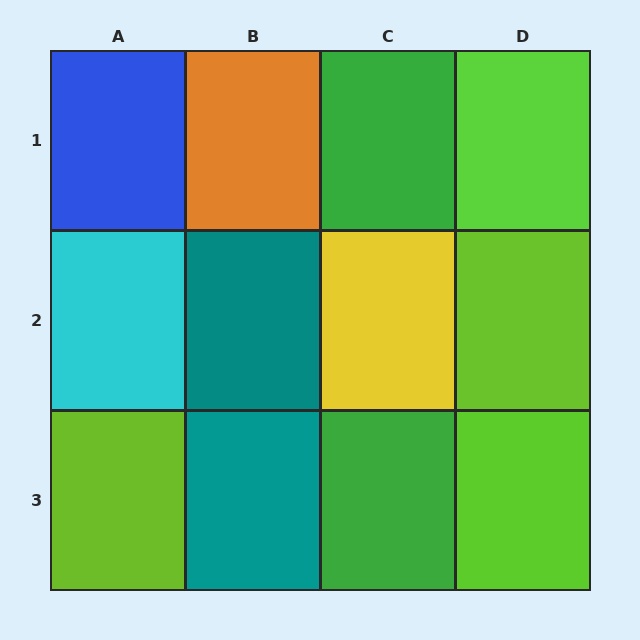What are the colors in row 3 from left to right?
Lime, teal, green, lime.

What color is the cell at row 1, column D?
Lime.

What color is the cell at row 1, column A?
Blue.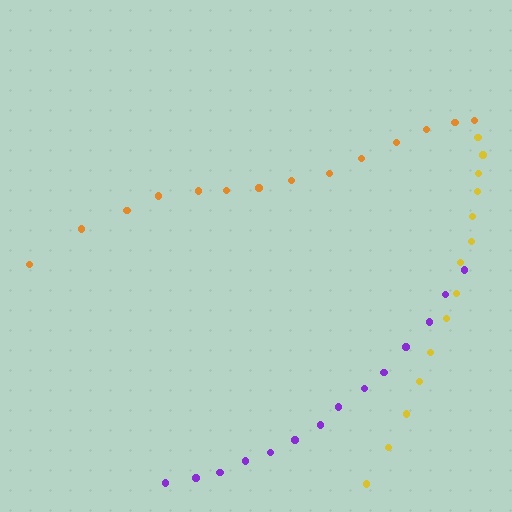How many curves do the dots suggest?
There are 3 distinct paths.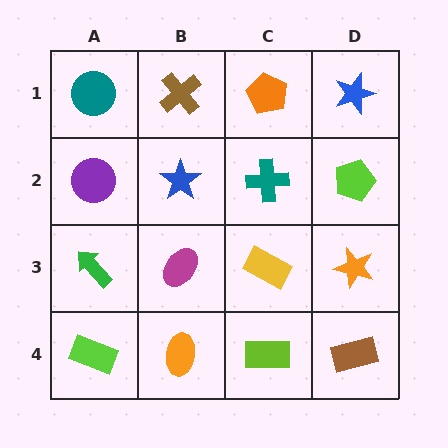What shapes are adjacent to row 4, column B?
A magenta ellipse (row 3, column B), a lime rectangle (row 4, column A), a lime rectangle (row 4, column C).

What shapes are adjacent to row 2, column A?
A teal circle (row 1, column A), a green arrow (row 3, column A), a blue star (row 2, column B).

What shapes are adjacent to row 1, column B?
A blue star (row 2, column B), a teal circle (row 1, column A), an orange pentagon (row 1, column C).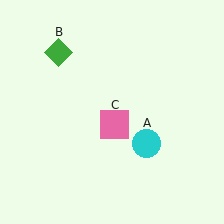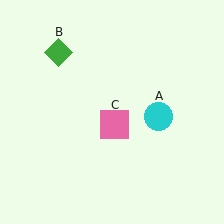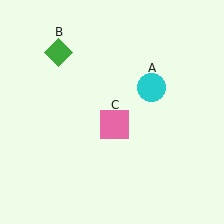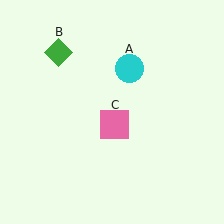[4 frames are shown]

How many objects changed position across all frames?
1 object changed position: cyan circle (object A).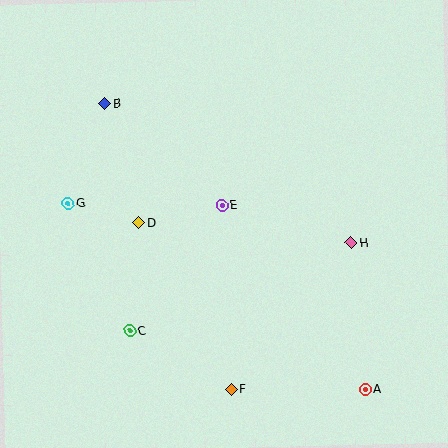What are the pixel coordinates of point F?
Point F is at (231, 389).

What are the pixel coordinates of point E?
Point E is at (222, 205).